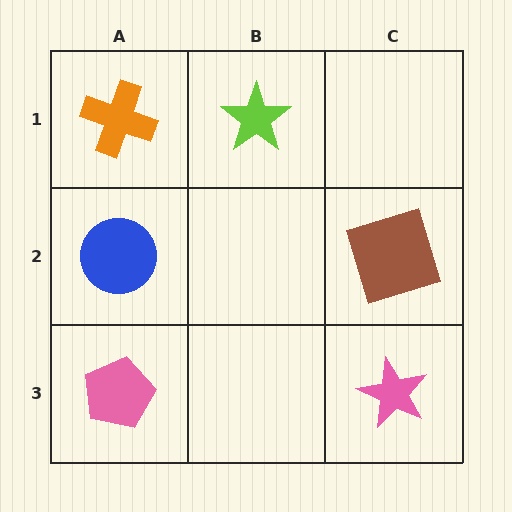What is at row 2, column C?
A brown square.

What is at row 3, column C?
A pink star.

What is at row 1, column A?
An orange cross.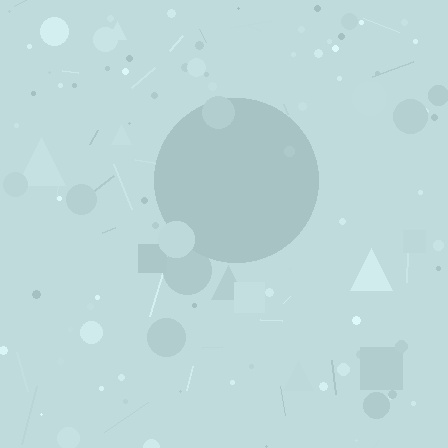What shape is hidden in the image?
A circle is hidden in the image.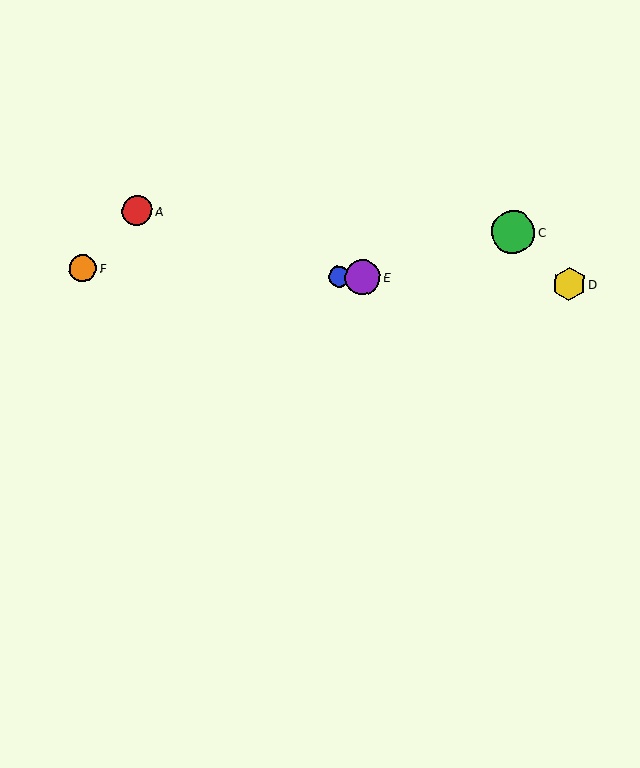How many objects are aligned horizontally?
4 objects (B, D, E, F) are aligned horizontally.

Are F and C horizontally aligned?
No, F is at y≈268 and C is at y≈232.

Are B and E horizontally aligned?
Yes, both are at y≈277.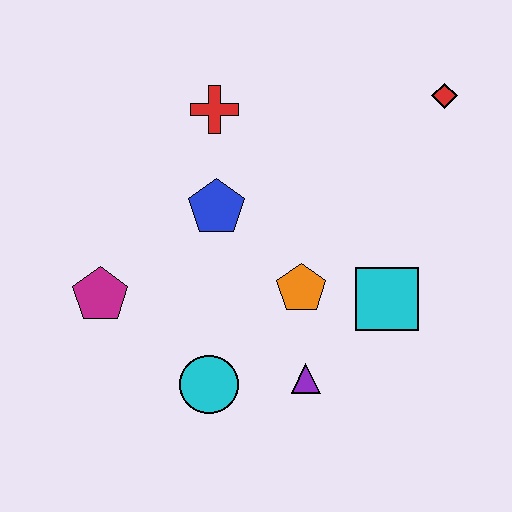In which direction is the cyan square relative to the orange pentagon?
The cyan square is to the right of the orange pentagon.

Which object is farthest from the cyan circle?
The red diamond is farthest from the cyan circle.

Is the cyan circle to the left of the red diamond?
Yes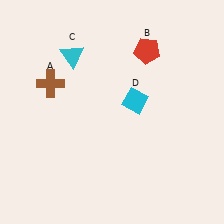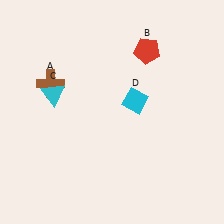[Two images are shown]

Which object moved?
The cyan triangle (C) moved down.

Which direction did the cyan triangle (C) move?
The cyan triangle (C) moved down.